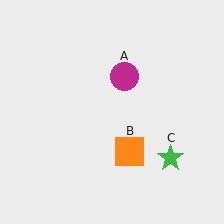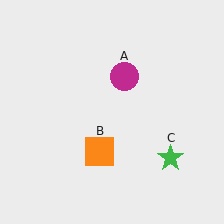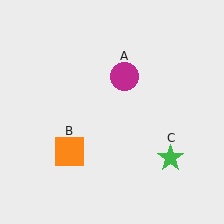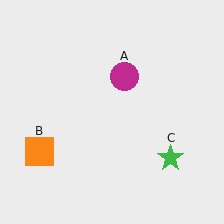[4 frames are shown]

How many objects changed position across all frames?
1 object changed position: orange square (object B).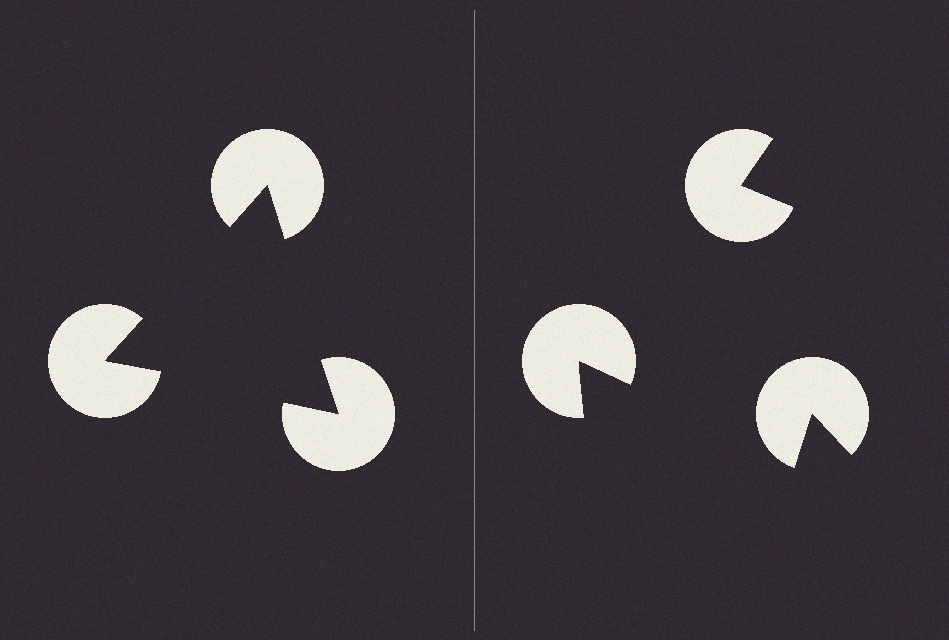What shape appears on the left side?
An illusory triangle.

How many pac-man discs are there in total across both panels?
6 — 3 on each side.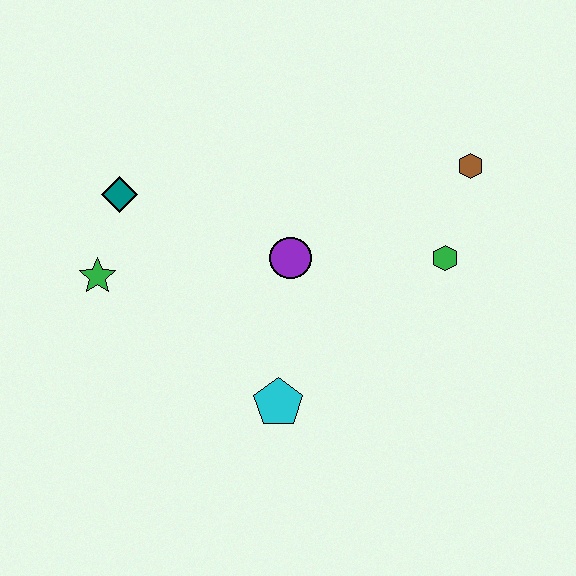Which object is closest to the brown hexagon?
The green hexagon is closest to the brown hexagon.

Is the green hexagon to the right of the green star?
Yes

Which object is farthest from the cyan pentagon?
The brown hexagon is farthest from the cyan pentagon.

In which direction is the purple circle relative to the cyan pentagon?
The purple circle is above the cyan pentagon.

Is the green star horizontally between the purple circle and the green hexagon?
No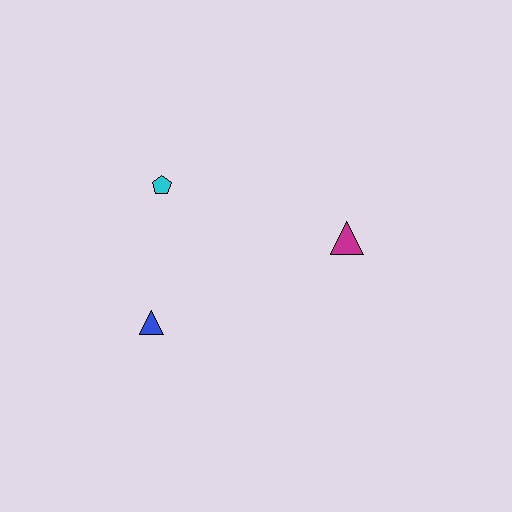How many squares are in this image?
There are no squares.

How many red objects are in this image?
There are no red objects.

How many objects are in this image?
There are 3 objects.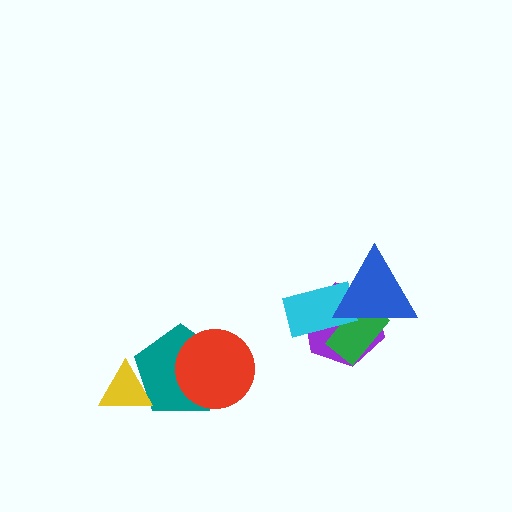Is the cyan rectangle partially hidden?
Yes, it is partially covered by another shape.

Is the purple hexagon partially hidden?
Yes, it is partially covered by another shape.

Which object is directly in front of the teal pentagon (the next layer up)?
The yellow triangle is directly in front of the teal pentagon.